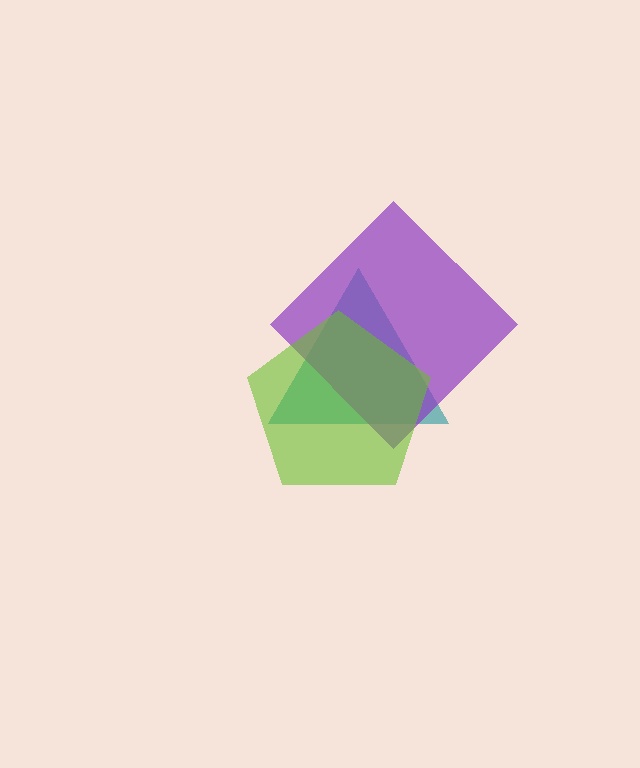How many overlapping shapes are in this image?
There are 3 overlapping shapes in the image.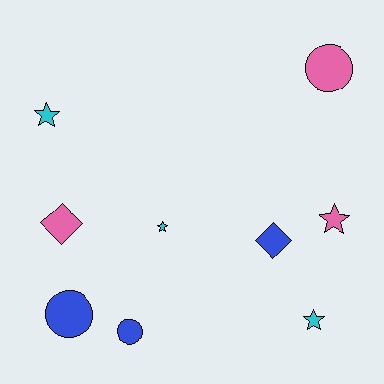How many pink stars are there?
There is 1 pink star.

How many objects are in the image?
There are 9 objects.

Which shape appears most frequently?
Star, with 4 objects.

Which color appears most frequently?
Blue, with 3 objects.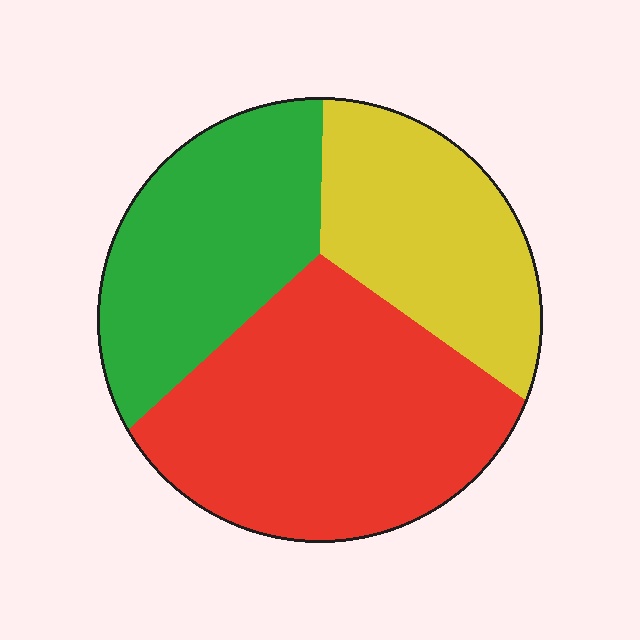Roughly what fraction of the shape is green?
Green covers around 30% of the shape.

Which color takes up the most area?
Red, at roughly 45%.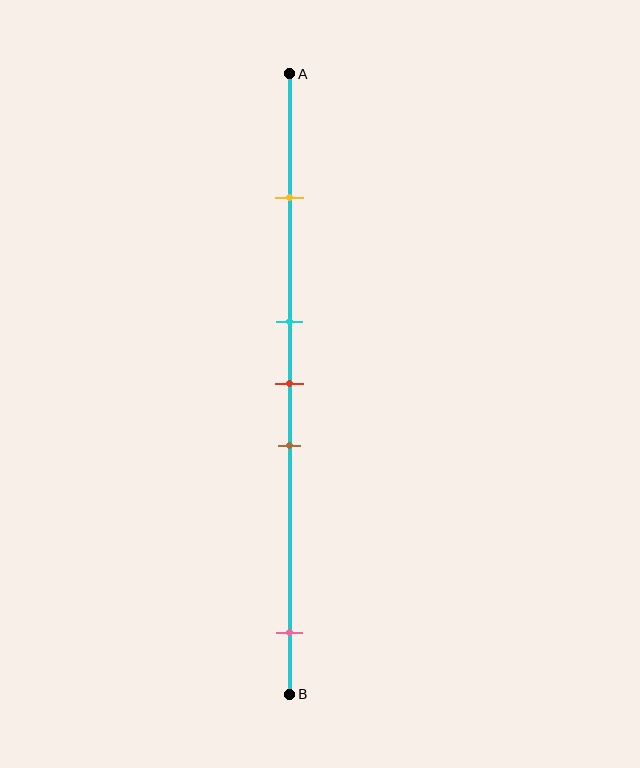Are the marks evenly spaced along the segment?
No, the marks are not evenly spaced.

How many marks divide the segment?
There are 5 marks dividing the segment.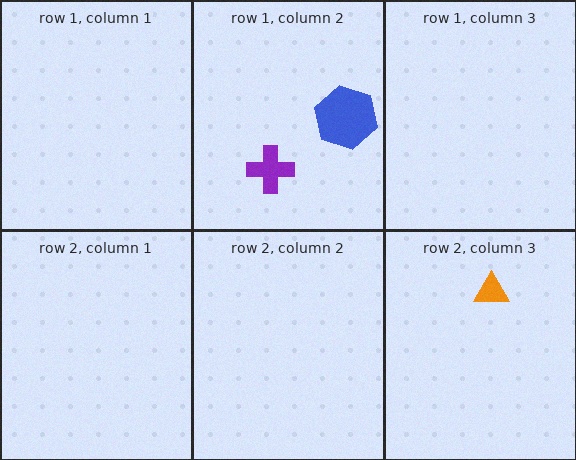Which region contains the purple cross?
The row 1, column 2 region.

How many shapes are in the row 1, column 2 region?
2.